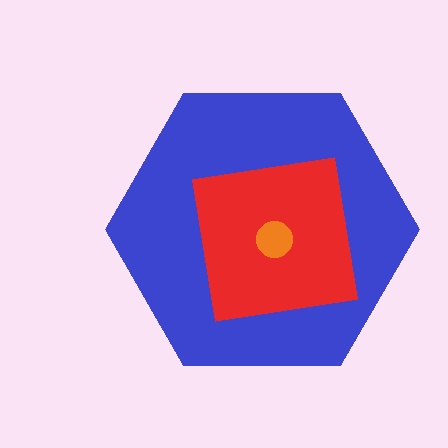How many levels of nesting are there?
3.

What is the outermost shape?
The blue hexagon.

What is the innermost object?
The orange circle.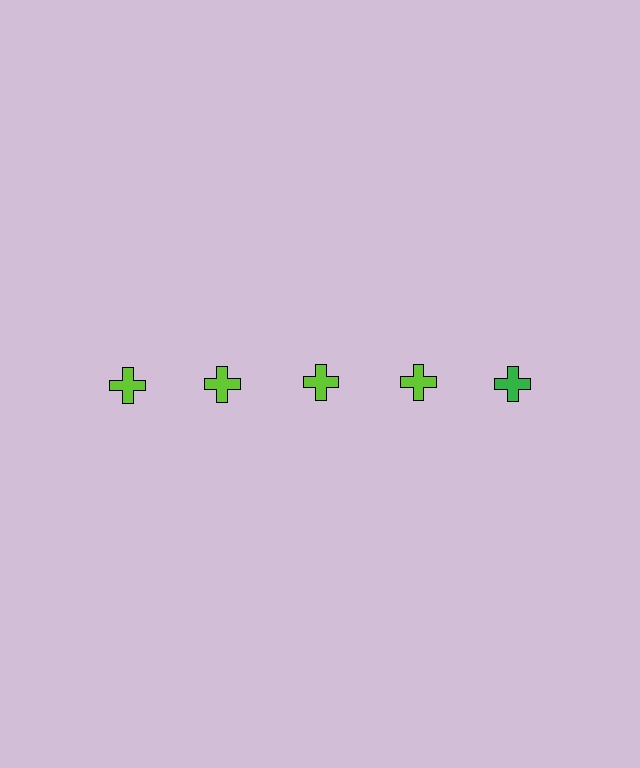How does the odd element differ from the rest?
It has a different color: green instead of lime.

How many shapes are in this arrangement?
There are 5 shapes arranged in a grid pattern.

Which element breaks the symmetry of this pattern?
The green cross in the top row, rightmost column breaks the symmetry. All other shapes are lime crosses.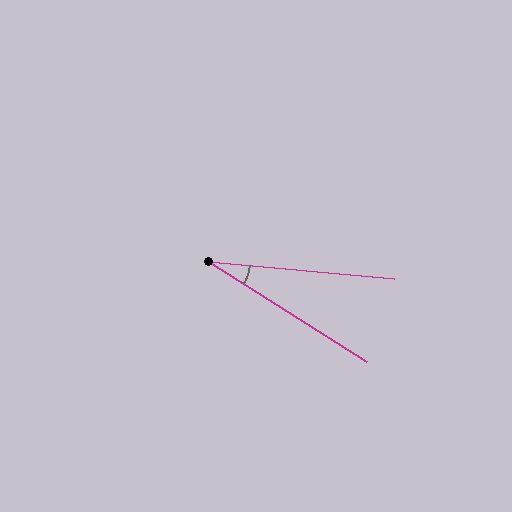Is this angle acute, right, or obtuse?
It is acute.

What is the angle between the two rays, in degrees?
Approximately 27 degrees.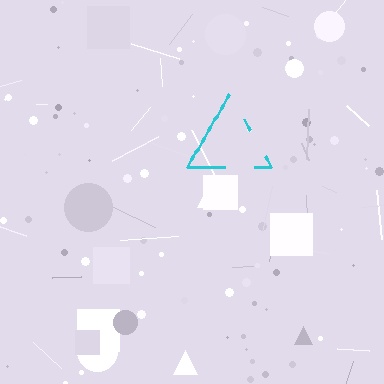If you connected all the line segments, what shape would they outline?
They would outline a triangle.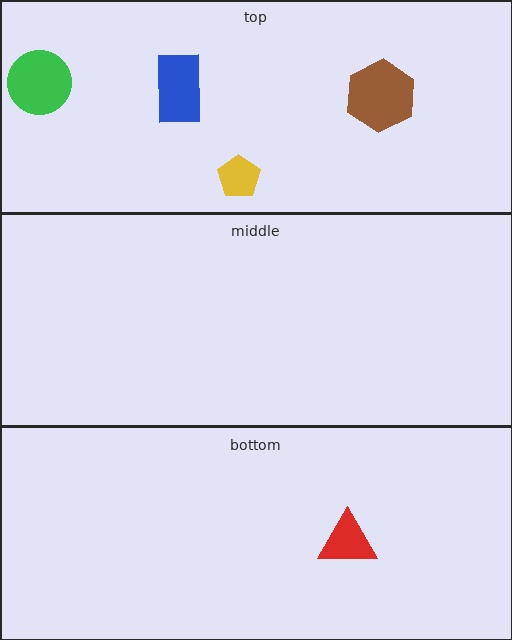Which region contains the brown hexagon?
The top region.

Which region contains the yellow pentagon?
The top region.